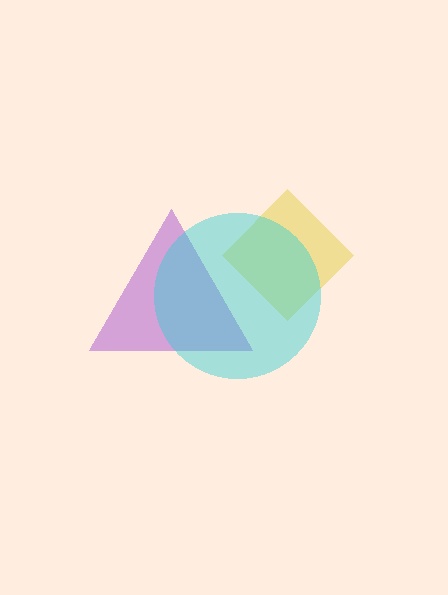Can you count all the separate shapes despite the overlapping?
Yes, there are 3 separate shapes.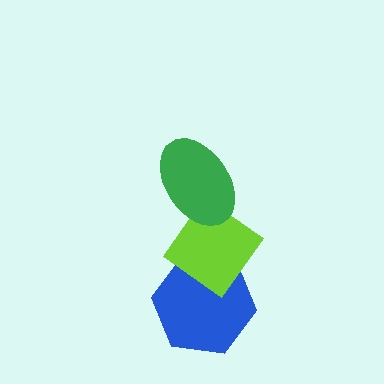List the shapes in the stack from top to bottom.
From top to bottom: the green ellipse, the lime diamond, the blue hexagon.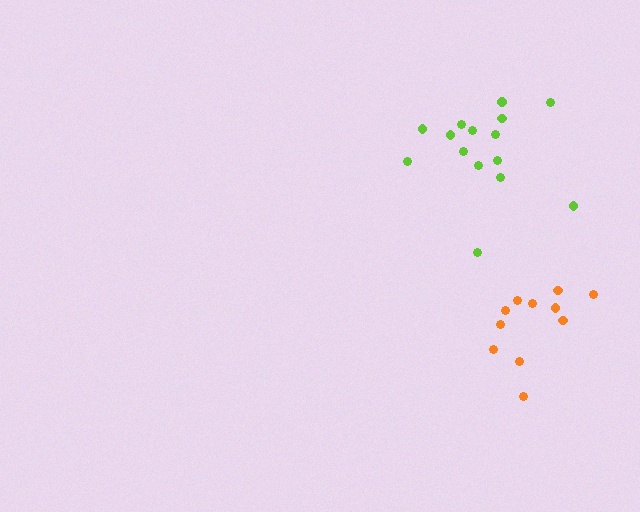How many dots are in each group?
Group 1: 15 dots, Group 2: 11 dots (26 total).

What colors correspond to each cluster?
The clusters are colored: lime, orange.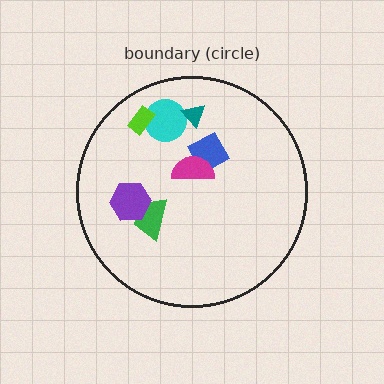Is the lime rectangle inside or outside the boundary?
Inside.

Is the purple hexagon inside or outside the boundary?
Inside.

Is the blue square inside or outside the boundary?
Inside.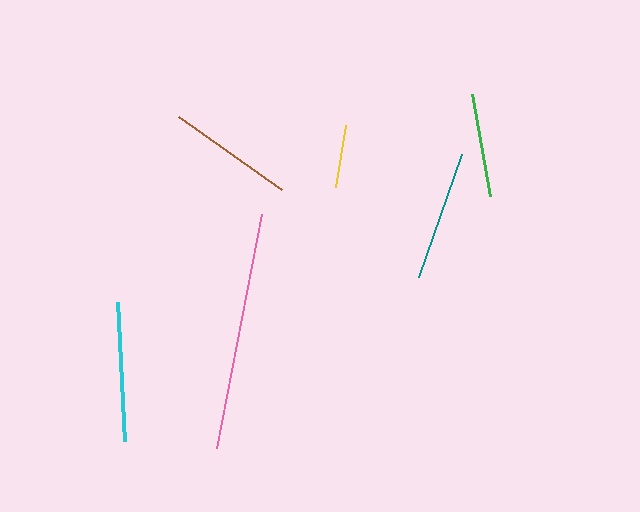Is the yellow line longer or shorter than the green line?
The green line is longer than the yellow line.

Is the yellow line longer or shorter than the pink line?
The pink line is longer than the yellow line.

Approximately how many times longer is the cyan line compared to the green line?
The cyan line is approximately 1.3 times the length of the green line.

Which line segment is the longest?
The pink line is the longest at approximately 239 pixels.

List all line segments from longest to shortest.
From longest to shortest: pink, cyan, teal, brown, green, yellow.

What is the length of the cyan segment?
The cyan segment is approximately 139 pixels long.